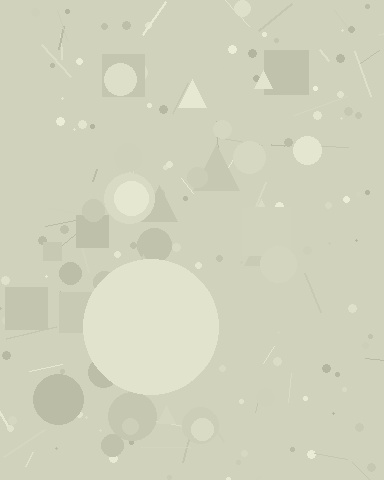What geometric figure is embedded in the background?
A circle is embedded in the background.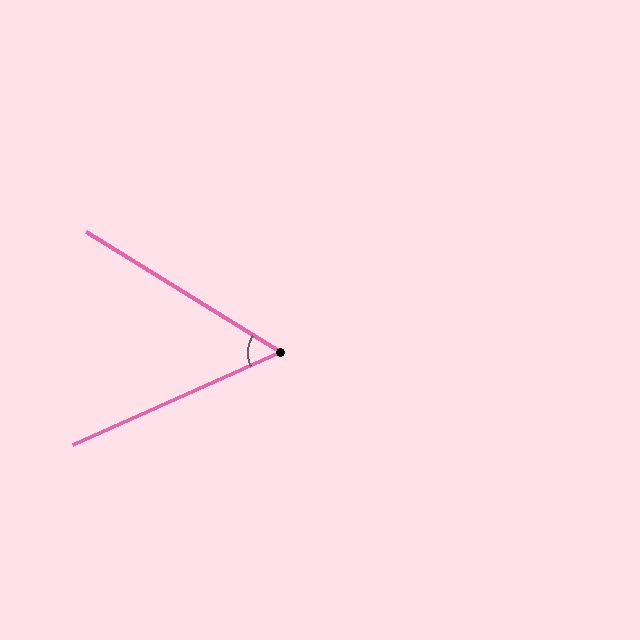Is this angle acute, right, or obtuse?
It is acute.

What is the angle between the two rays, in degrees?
Approximately 56 degrees.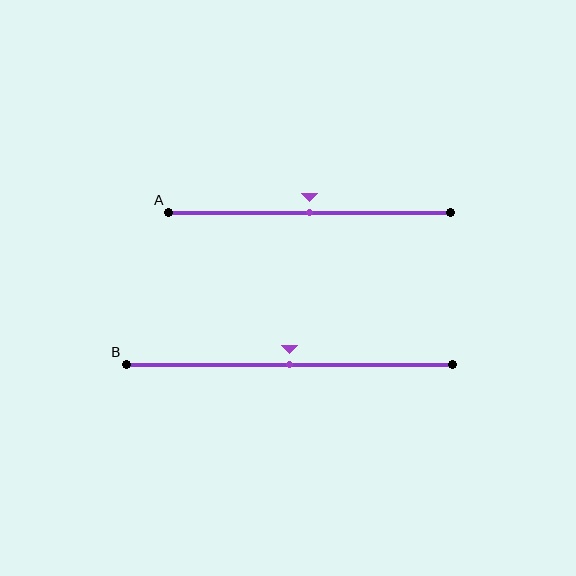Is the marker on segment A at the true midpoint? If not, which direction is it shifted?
Yes, the marker on segment A is at the true midpoint.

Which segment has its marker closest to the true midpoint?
Segment A has its marker closest to the true midpoint.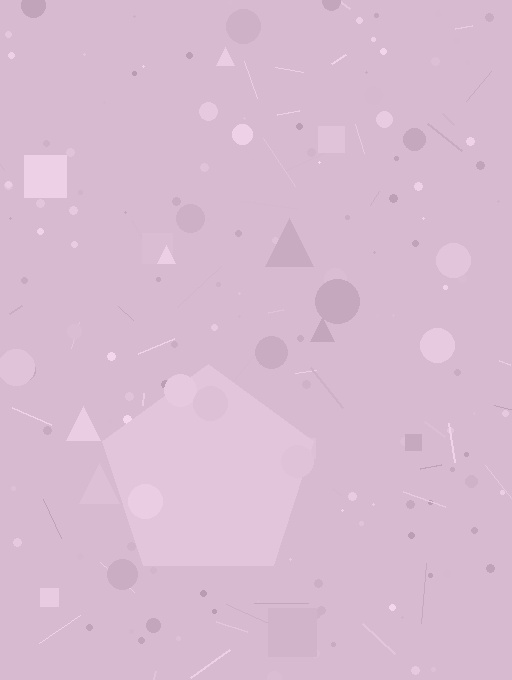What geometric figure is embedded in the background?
A pentagon is embedded in the background.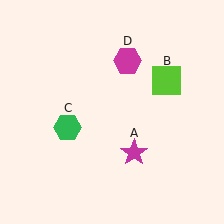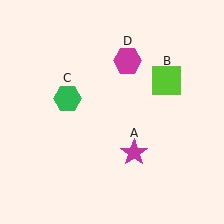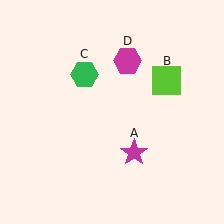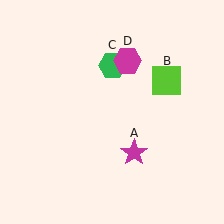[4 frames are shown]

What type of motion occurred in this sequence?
The green hexagon (object C) rotated clockwise around the center of the scene.